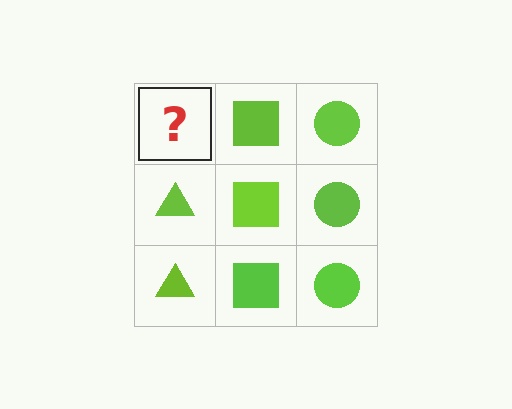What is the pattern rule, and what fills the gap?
The rule is that each column has a consistent shape. The gap should be filled with a lime triangle.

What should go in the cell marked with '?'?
The missing cell should contain a lime triangle.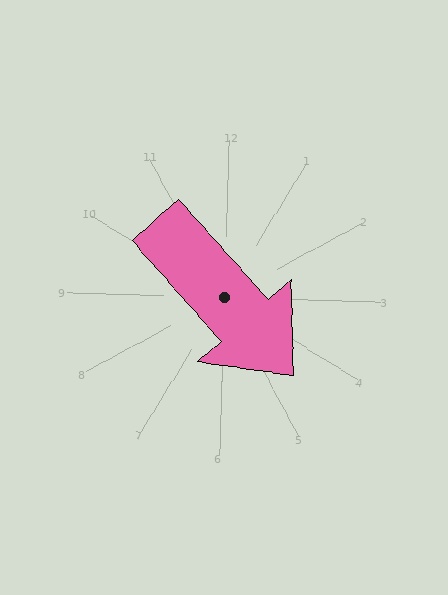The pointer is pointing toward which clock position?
Roughly 5 o'clock.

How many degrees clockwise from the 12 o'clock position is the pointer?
Approximately 137 degrees.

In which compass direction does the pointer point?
Southeast.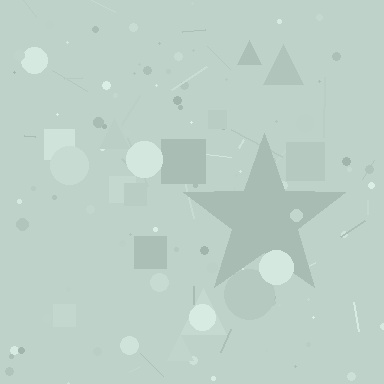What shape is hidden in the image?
A star is hidden in the image.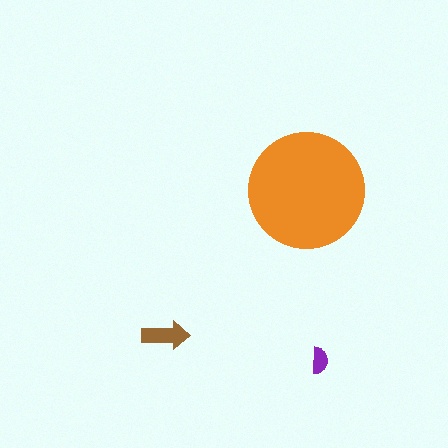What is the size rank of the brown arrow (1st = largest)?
2nd.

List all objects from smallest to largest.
The purple semicircle, the brown arrow, the orange circle.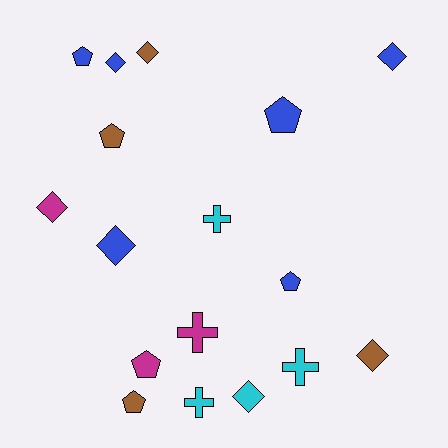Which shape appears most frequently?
Diamond, with 7 objects.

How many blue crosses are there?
There are no blue crosses.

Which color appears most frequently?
Blue, with 6 objects.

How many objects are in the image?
There are 17 objects.